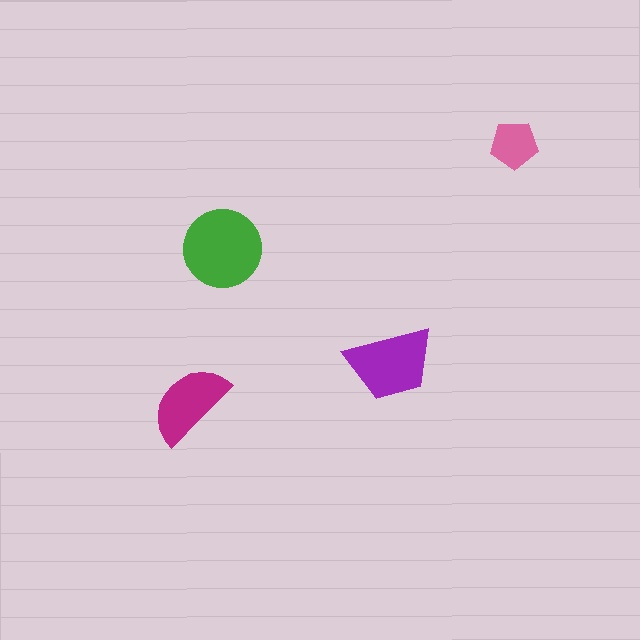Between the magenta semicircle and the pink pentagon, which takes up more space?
The magenta semicircle.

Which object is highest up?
The pink pentagon is topmost.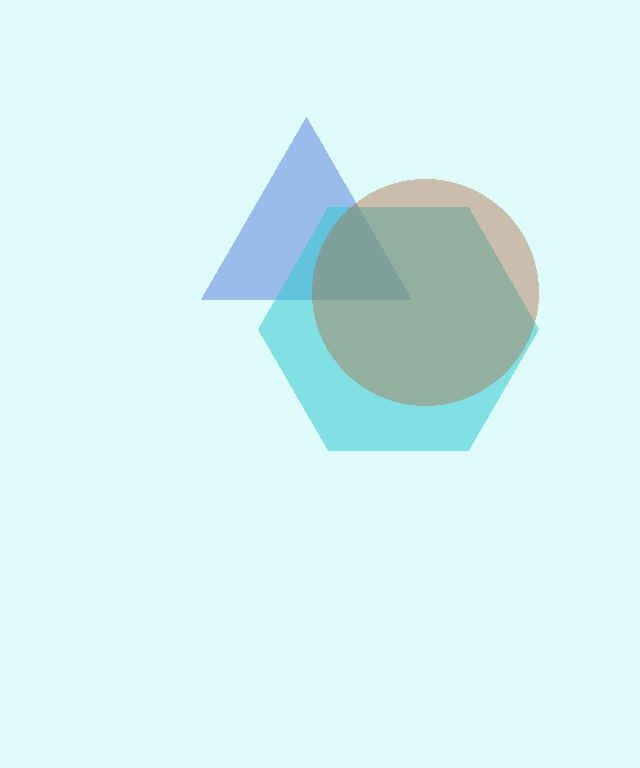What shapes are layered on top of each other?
The layered shapes are: a blue triangle, a cyan hexagon, a brown circle.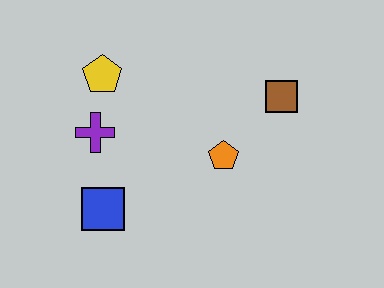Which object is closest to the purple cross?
The yellow pentagon is closest to the purple cross.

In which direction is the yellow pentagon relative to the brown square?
The yellow pentagon is to the left of the brown square.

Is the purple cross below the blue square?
No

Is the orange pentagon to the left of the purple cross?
No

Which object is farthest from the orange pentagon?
The yellow pentagon is farthest from the orange pentagon.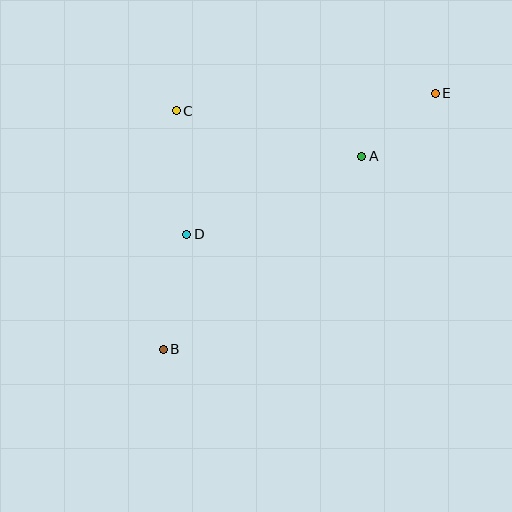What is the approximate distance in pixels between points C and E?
The distance between C and E is approximately 260 pixels.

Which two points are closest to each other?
Points A and E are closest to each other.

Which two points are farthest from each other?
Points B and E are farthest from each other.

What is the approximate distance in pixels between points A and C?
The distance between A and C is approximately 191 pixels.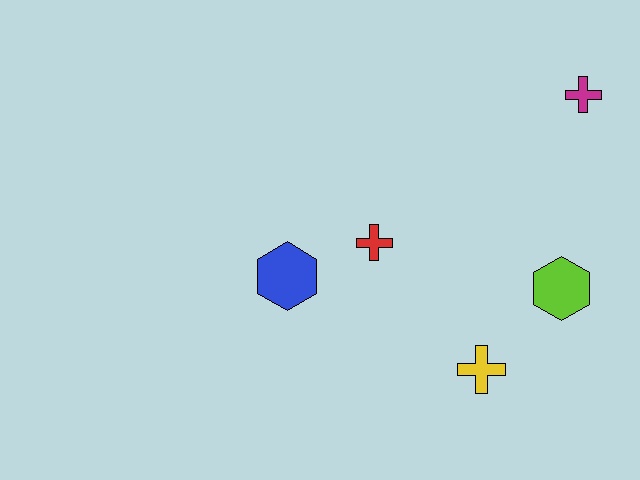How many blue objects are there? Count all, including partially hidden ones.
There is 1 blue object.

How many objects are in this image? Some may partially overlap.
There are 5 objects.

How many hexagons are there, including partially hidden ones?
There are 2 hexagons.